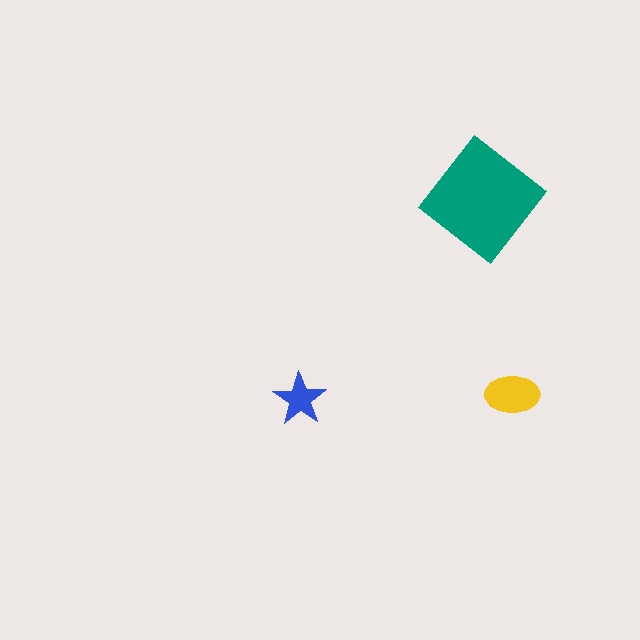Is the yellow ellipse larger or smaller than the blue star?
Larger.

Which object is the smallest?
The blue star.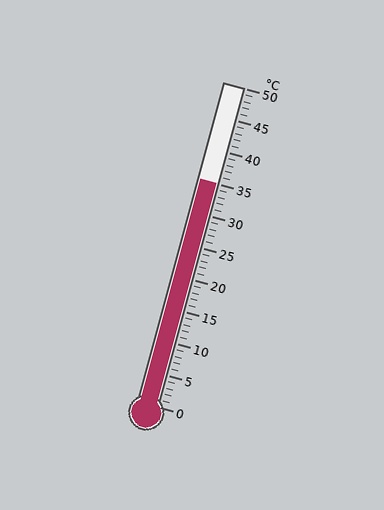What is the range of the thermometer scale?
The thermometer scale ranges from 0°C to 50°C.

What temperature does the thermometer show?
The thermometer shows approximately 35°C.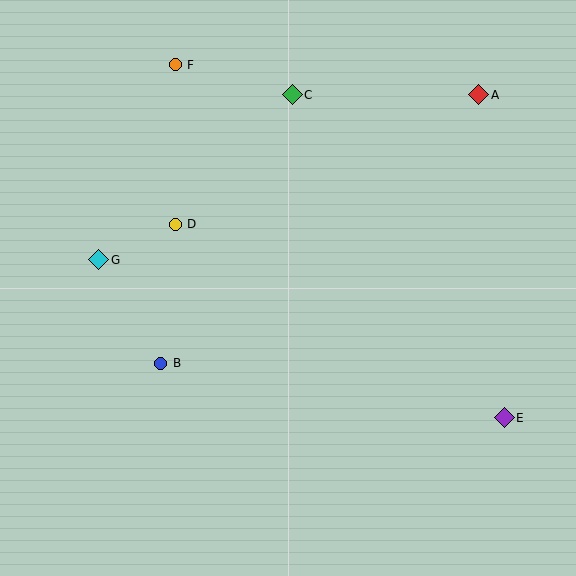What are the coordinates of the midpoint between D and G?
The midpoint between D and G is at (137, 242).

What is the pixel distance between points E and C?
The distance between E and C is 386 pixels.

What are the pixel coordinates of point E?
Point E is at (504, 418).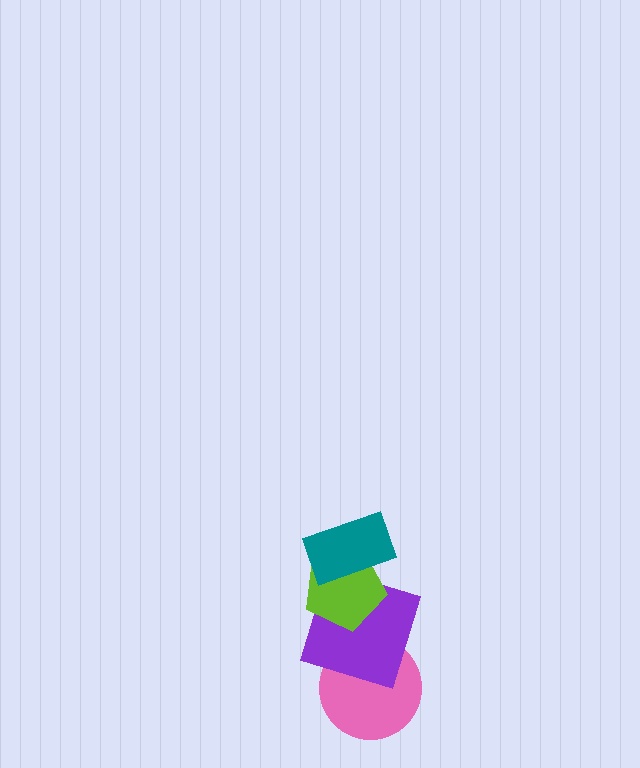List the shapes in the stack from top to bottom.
From top to bottom: the teal rectangle, the lime pentagon, the purple square, the pink circle.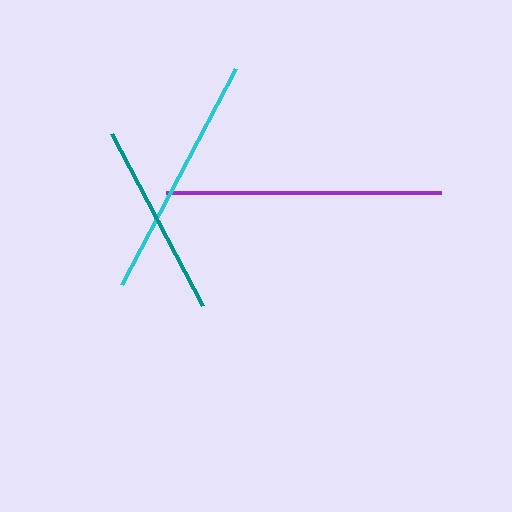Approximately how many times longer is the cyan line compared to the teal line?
The cyan line is approximately 1.3 times the length of the teal line.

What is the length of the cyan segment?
The cyan segment is approximately 244 pixels long.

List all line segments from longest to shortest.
From longest to shortest: purple, cyan, teal.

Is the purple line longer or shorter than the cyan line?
The purple line is longer than the cyan line.